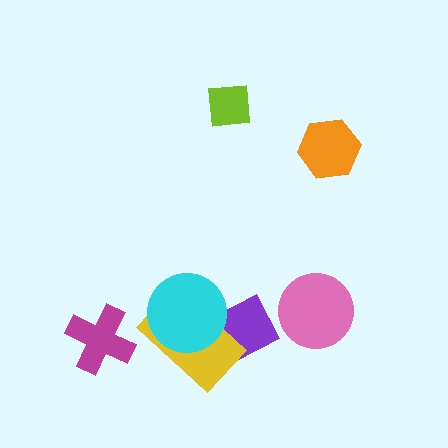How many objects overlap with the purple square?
1 object overlaps with the purple square.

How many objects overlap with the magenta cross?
0 objects overlap with the magenta cross.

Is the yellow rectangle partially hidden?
Yes, it is partially covered by another shape.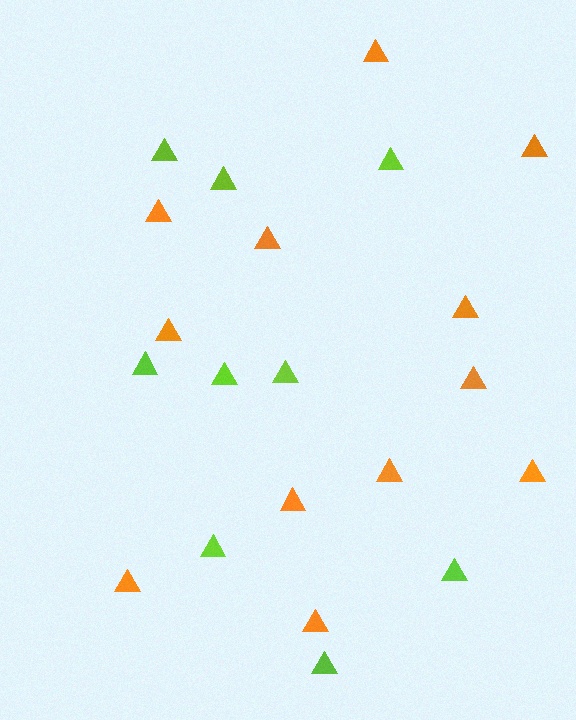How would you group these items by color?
There are 2 groups: one group of lime triangles (9) and one group of orange triangles (12).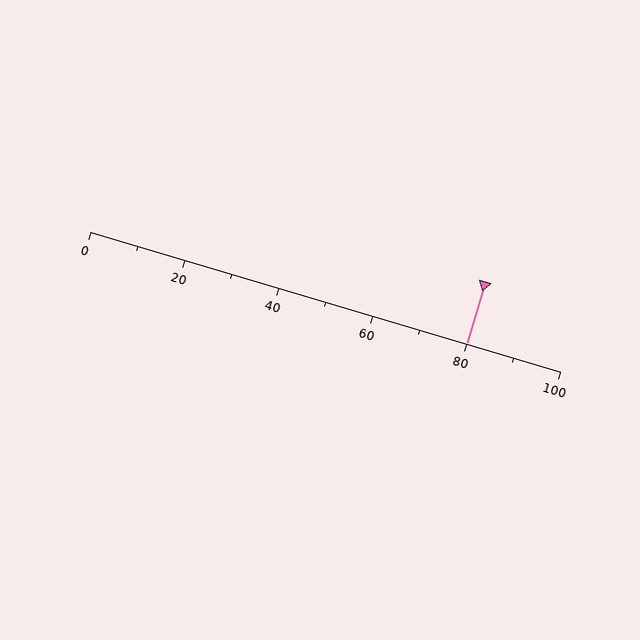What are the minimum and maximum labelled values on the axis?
The axis runs from 0 to 100.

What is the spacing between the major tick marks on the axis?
The major ticks are spaced 20 apart.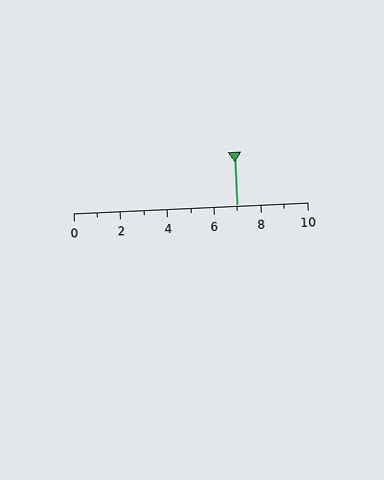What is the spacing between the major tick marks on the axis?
The major ticks are spaced 2 apart.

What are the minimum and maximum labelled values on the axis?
The axis runs from 0 to 10.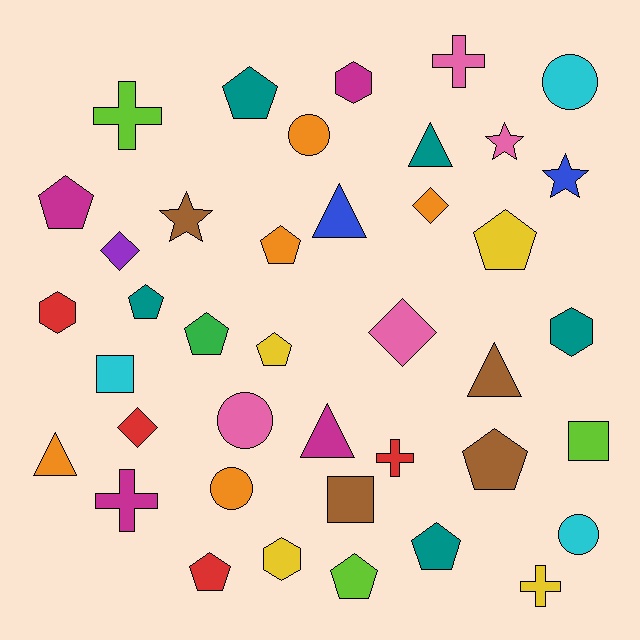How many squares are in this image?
There are 3 squares.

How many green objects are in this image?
There is 1 green object.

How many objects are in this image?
There are 40 objects.